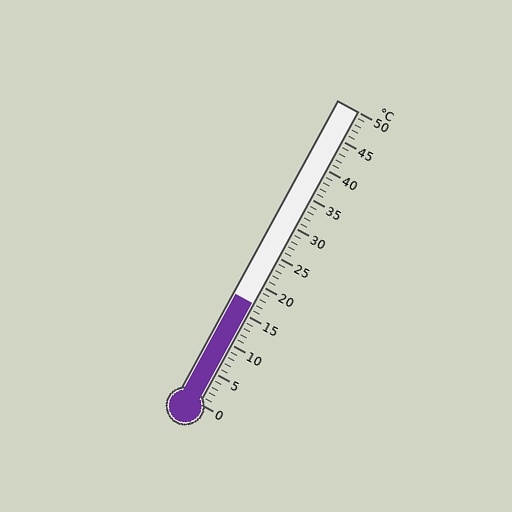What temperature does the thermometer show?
The thermometer shows approximately 17°C.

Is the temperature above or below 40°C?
The temperature is below 40°C.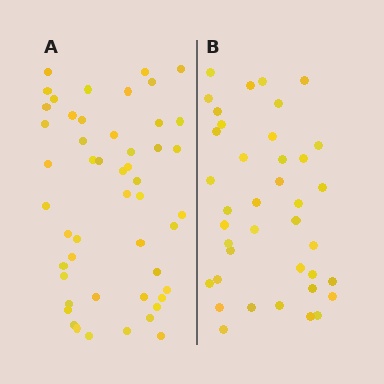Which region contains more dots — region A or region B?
Region A (the left region) has more dots.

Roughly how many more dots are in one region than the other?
Region A has roughly 12 or so more dots than region B.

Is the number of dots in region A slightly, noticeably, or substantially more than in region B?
Region A has noticeably more, but not dramatically so. The ratio is roughly 1.3 to 1.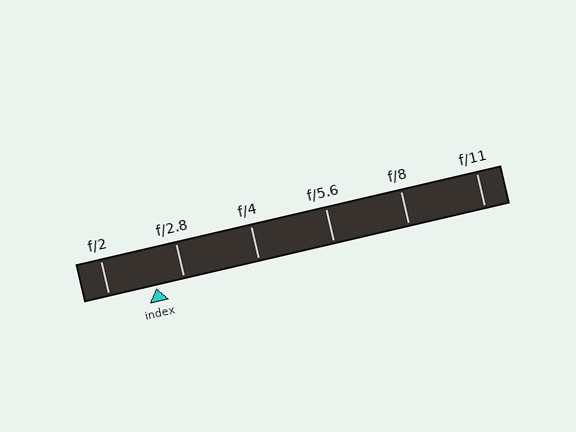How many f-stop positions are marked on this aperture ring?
There are 6 f-stop positions marked.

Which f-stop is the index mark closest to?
The index mark is closest to f/2.8.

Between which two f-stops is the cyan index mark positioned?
The index mark is between f/2 and f/2.8.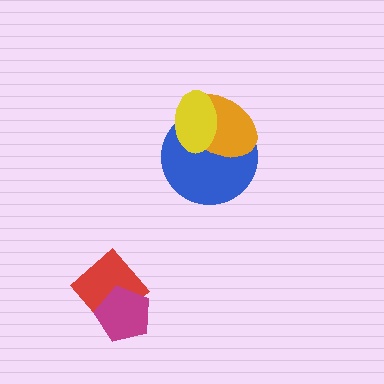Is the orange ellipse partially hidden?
Yes, it is partially covered by another shape.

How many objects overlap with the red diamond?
1 object overlaps with the red diamond.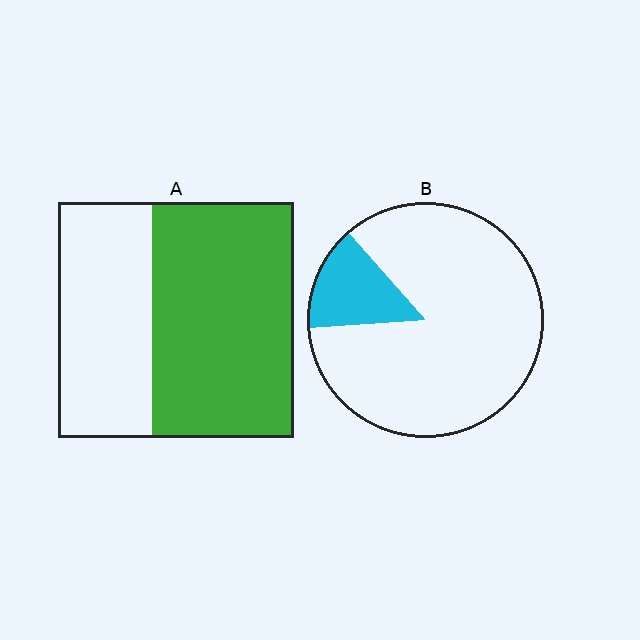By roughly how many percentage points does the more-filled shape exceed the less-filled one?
By roughly 45 percentage points (A over B).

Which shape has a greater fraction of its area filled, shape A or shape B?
Shape A.